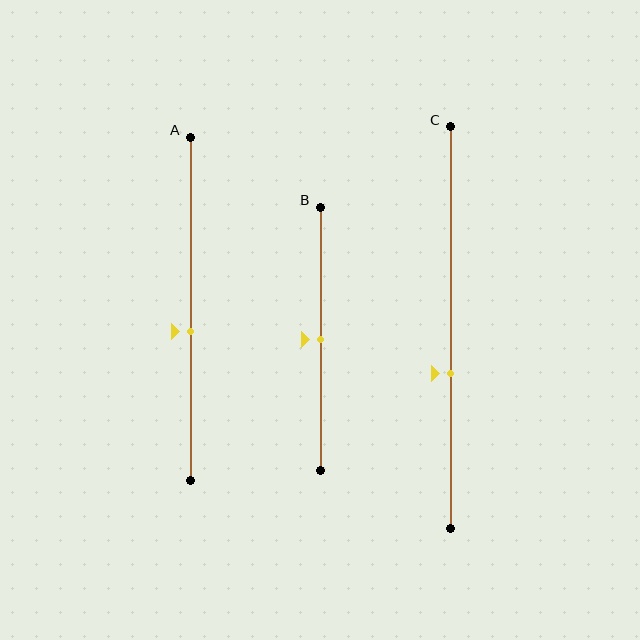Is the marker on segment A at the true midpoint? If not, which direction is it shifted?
No, the marker on segment A is shifted downward by about 7% of the segment length.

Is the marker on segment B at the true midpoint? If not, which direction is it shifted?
Yes, the marker on segment B is at the true midpoint.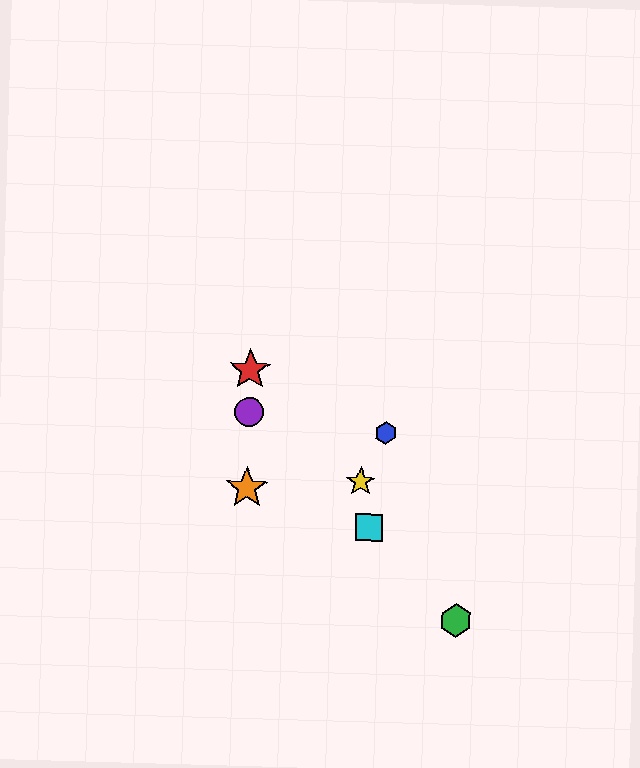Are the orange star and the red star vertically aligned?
Yes, both are at x≈247.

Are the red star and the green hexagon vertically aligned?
No, the red star is at x≈250 and the green hexagon is at x≈456.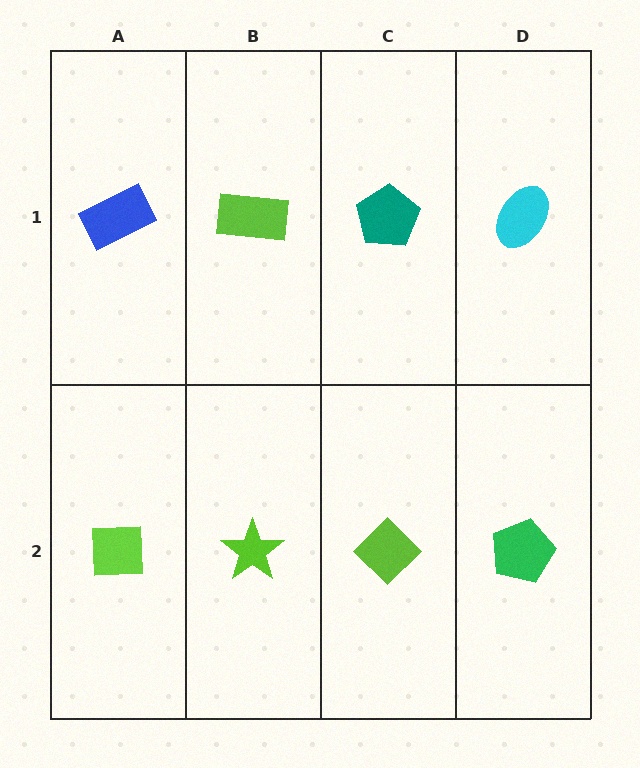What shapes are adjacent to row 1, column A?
A lime square (row 2, column A), a lime rectangle (row 1, column B).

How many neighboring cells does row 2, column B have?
3.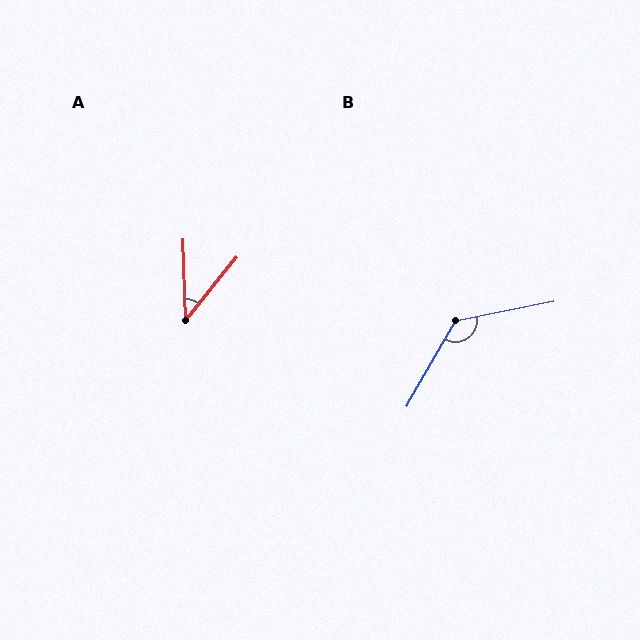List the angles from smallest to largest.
A (41°), B (131°).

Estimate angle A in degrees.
Approximately 41 degrees.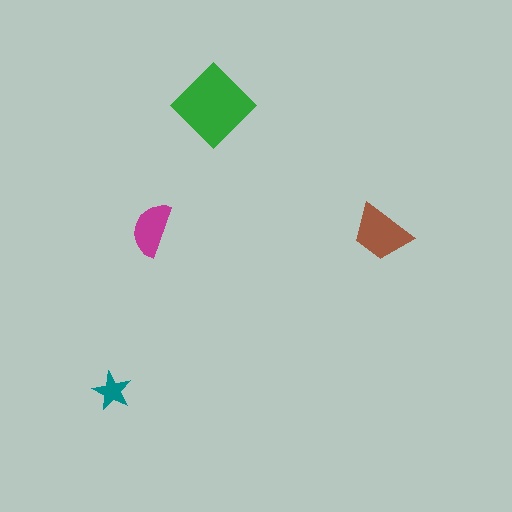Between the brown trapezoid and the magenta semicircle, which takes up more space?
The brown trapezoid.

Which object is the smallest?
The teal star.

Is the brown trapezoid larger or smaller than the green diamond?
Smaller.